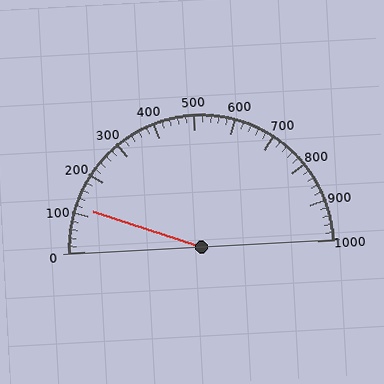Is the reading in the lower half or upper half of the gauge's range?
The reading is in the lower half of the range (0 to 1000).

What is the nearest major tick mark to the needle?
The nearest major tick mark is 100.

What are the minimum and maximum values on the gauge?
The gauge ranges from 0 to 1000.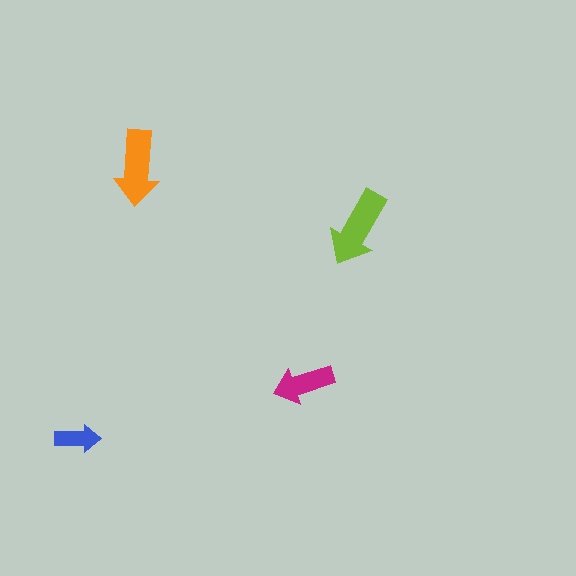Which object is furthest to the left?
The blue arrow is leftmost.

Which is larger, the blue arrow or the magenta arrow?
The magenta one.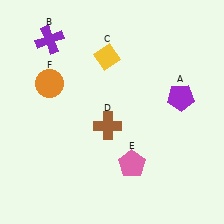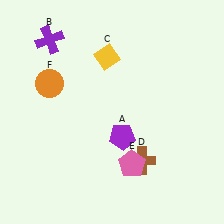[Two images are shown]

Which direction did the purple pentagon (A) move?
The purple pentagon (A) moved left.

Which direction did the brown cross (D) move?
The brown cross (D) moved down.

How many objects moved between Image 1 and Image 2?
2 objects moved between the two images.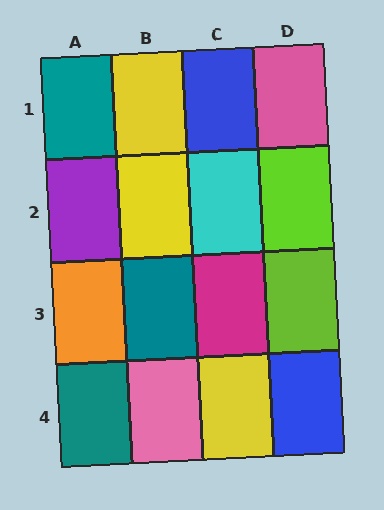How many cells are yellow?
3 cells are yellow.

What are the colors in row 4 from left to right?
Teal, pink, yellow, blue.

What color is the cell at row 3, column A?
Orange.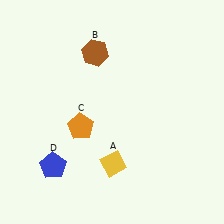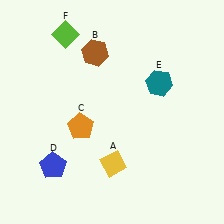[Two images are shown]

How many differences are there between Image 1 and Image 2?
There are 2 differences between the two images.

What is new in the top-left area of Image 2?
A lime diamond (F) was added in the top-left area of Image 2.